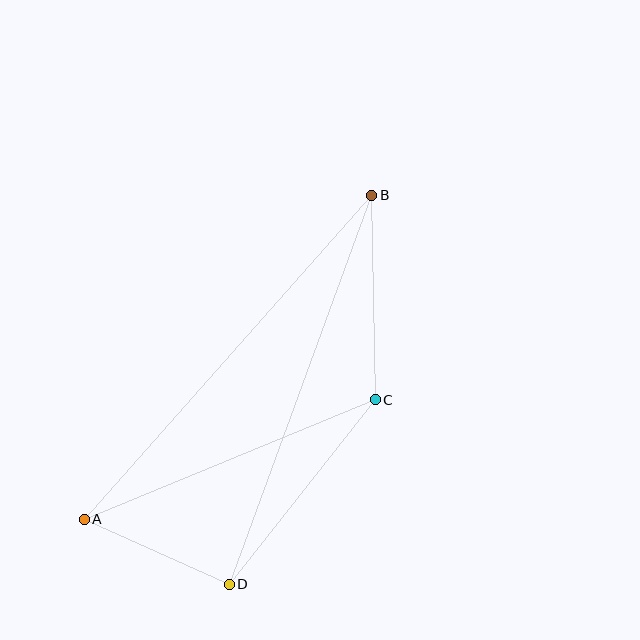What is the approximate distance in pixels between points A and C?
The distance between A and C is approximately 315 pixels.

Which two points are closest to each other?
Points A and D are closest to each other.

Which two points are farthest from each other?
Points A and B are farthest from each other.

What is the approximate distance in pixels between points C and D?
The distance between C and D is approximately 236 pixels.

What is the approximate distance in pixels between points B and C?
The distance between B and C is approximately 204 pixels.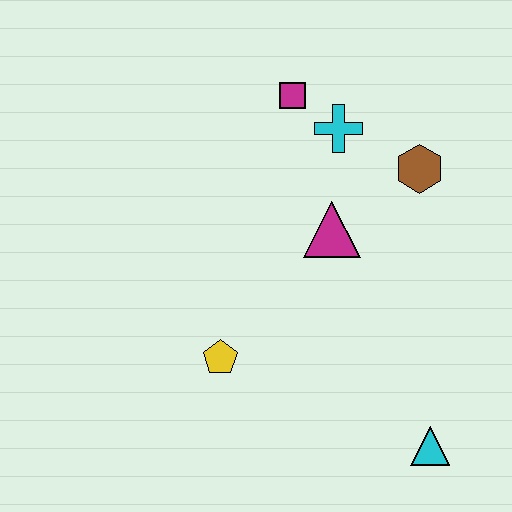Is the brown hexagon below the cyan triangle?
No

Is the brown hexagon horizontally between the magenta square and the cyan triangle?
Yes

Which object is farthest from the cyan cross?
The cyan triangle is farthest from the cyan cross.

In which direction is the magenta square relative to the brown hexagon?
The magenta square is to the left of the brown hexagon.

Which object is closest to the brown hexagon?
The cyan cross is closest to the brown hexagon.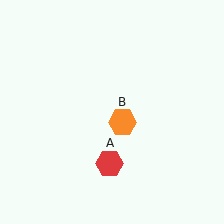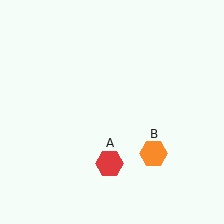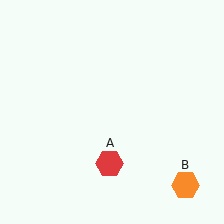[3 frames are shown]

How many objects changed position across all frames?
1 object changed position: orange hexagon (object B).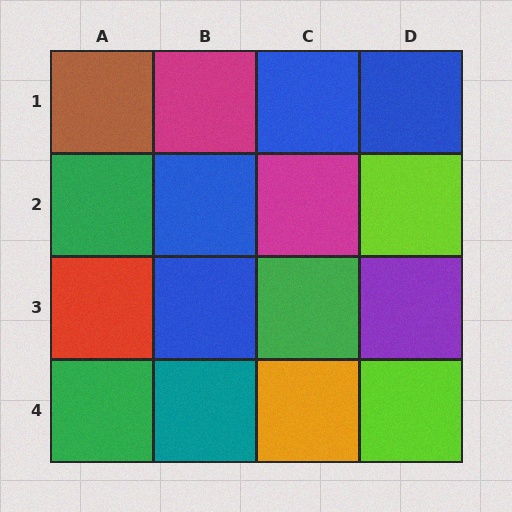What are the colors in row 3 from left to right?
Red, blue, green, purple.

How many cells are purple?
1 cell is purple.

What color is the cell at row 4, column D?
Lime.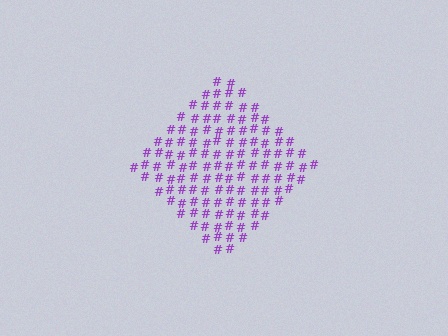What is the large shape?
The large shape is a diamond.